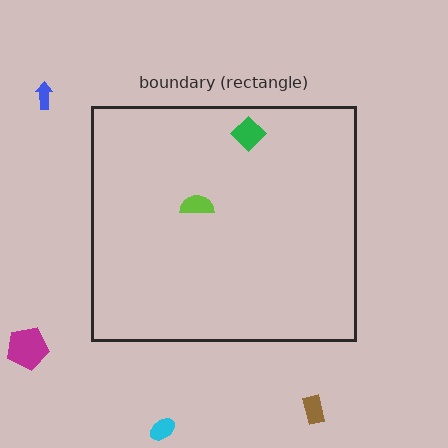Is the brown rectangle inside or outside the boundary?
Outside.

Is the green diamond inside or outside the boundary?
Inside.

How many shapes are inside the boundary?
2 inside, 4 outside.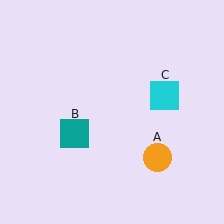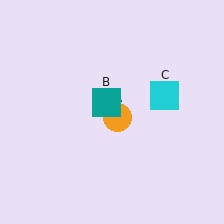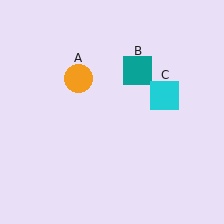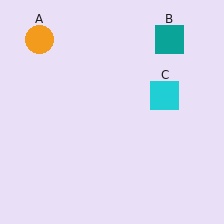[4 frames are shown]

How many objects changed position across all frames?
2 objects changed position: orange circle (object A), teal square (object B).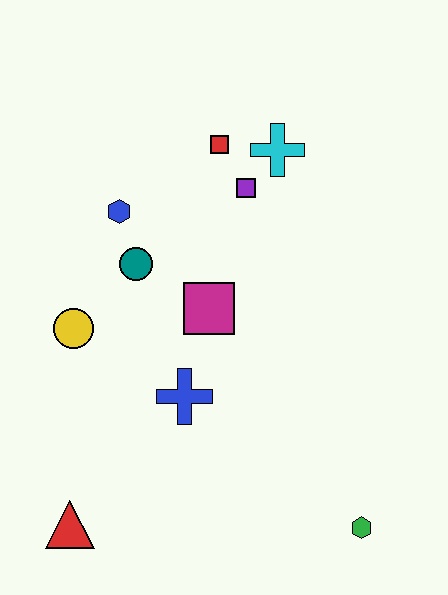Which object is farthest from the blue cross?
The cyan cross is farthest from the blue cross.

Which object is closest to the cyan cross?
The purple square is closest to the cyan cross.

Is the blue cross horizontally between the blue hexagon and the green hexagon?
Yes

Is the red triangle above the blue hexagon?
No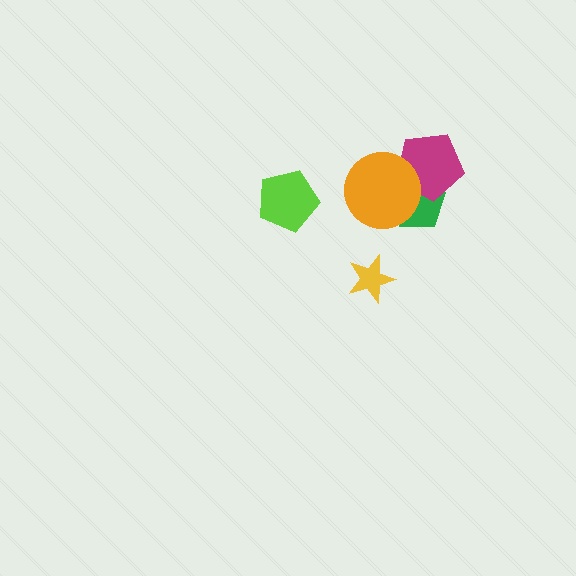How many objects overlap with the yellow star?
0 objects overlap with the yellow star.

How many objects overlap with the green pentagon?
2 objects overlap with the green pentagon.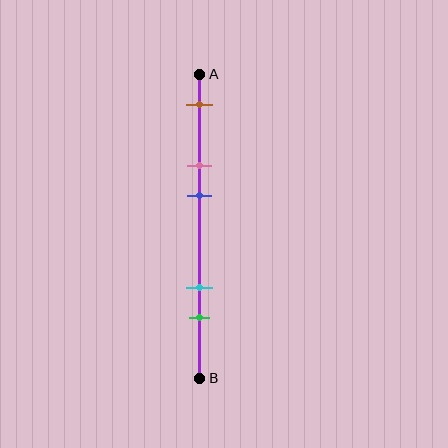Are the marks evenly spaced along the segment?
No, the marks are not evenly spaced.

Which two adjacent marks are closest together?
The pink and blue marks are the closest adjacent pair.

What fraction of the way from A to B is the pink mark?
The pink mark is approximately 30% (0.3) of the way from A to B.